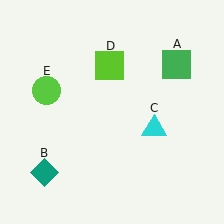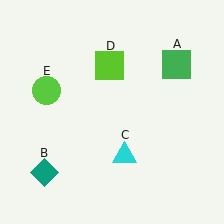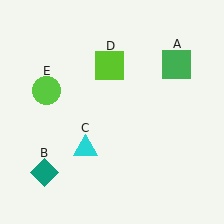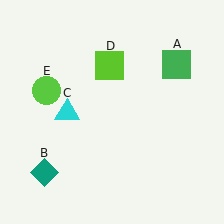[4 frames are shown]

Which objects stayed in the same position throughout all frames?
Green square (object A) and teal diamond (object B) and lime square (object D) and lime circle (object E) remained stationary.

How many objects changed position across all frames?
1 object changed position: cyan triangle (object C).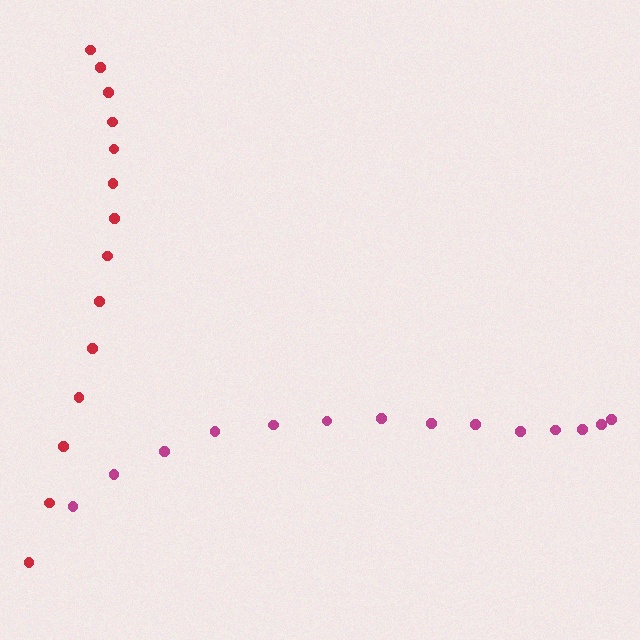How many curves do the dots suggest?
There are 2 distinct paths.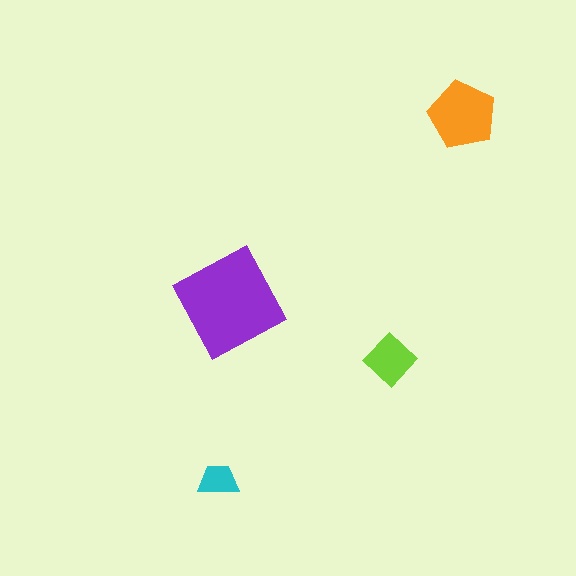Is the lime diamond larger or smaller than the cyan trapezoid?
Larger.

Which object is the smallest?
The cyan trapezoid.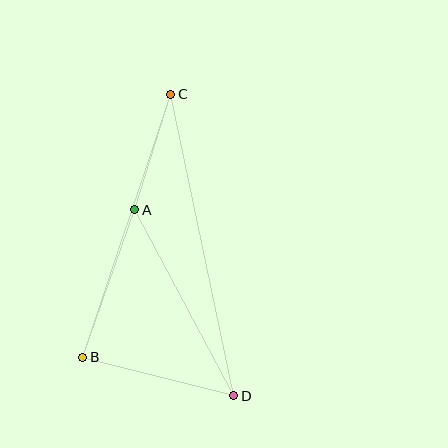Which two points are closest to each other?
Points A and C are closest to each other.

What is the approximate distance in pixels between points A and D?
The distance between A and D is approximately 211 pixels.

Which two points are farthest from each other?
Points C and D are farthest from each other.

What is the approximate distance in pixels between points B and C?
The distance between B and C is approximately 277 pixels.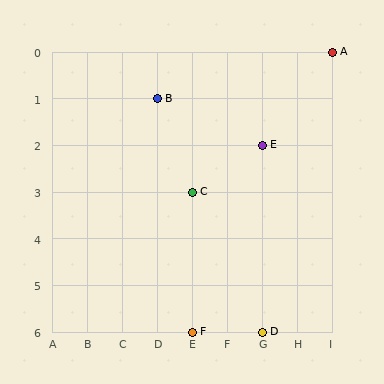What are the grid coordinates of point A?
Point A is at grid coordinates (I, 0).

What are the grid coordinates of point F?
Point F is at grid coordinates (E, 6).